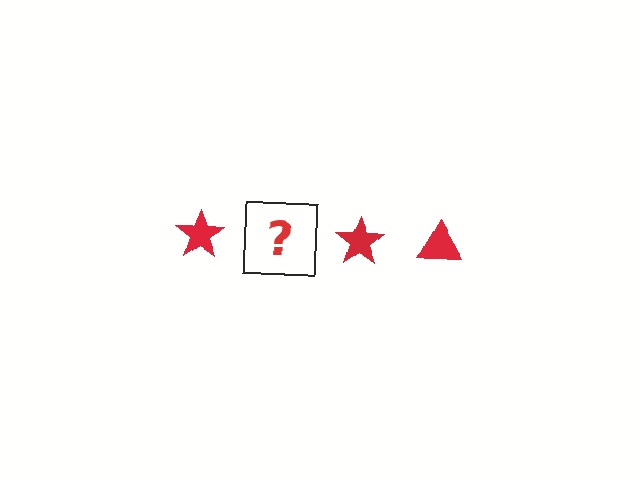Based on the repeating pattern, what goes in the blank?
The blank should be a red triangle.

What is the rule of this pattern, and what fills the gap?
The rule is that the pattern cycles through star, triangle shapes in red. The gap should be filled with a red triangle.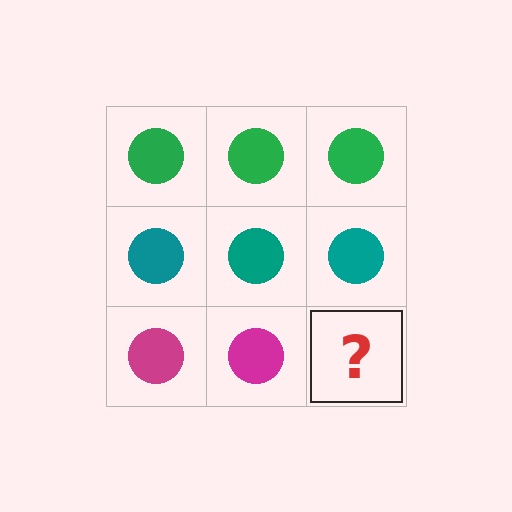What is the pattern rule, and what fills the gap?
The rule is that each row has a consistent color. The gap should be filled with a magenta circle.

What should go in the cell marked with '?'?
The missing cell should contain a magenta circle.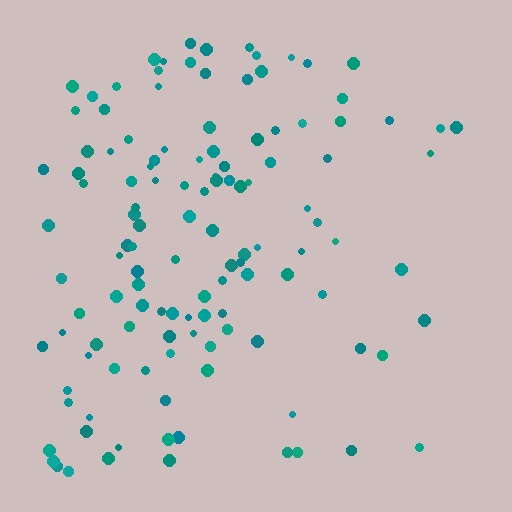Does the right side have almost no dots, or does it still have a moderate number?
Still a moderate number, just noticeably fewer than the left.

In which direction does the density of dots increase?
From right to left, with the left side densest.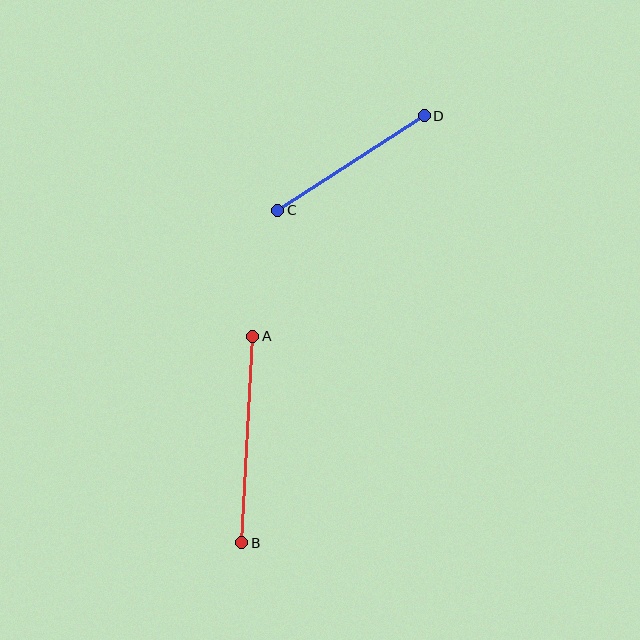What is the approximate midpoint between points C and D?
The midpoint is at approximately (351, 163) pixels.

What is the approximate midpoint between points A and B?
The midpoint is at approximately (247, 439) pixels.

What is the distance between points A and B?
The distance is approximately 207 pixels.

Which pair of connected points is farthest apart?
Points A and B are farthest apart.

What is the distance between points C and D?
The distance is approximately 175 pixels.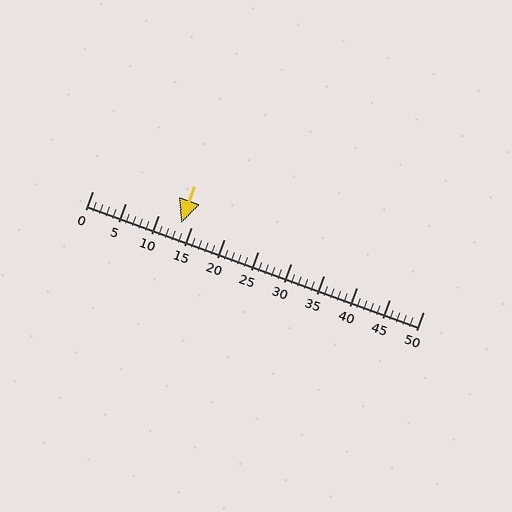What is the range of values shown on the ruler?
The ruler shows values from 0 to 50.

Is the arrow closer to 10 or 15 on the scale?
The arrow is closer to 15.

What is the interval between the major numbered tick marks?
The major tick marks are spaced 5 units apart.